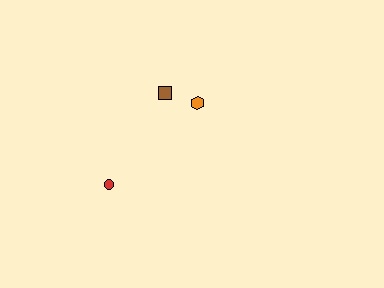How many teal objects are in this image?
There are no teal objects.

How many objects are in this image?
There are 3 objects.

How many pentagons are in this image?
There are no pentagons.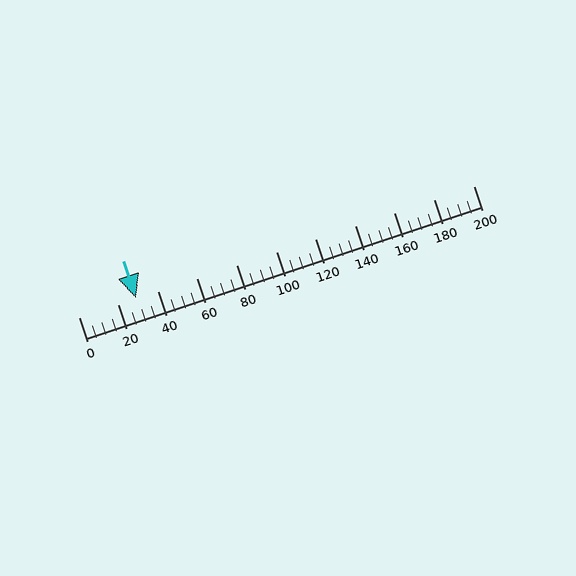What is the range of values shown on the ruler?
The ruler shows values from 0 to 200.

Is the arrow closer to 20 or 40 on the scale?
The arrow is closer to 20.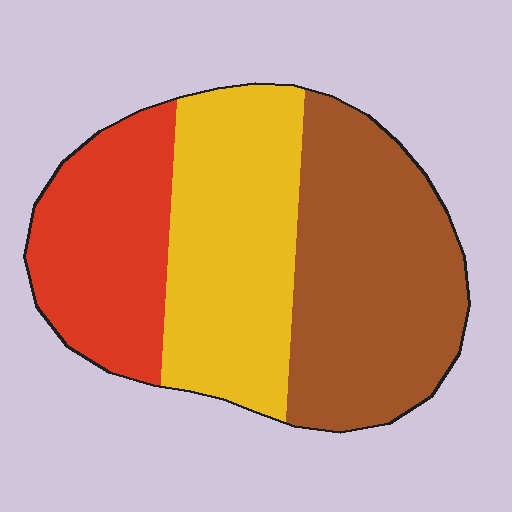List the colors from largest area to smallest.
From largest to smallest: brown, yellow, red.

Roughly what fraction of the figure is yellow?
Yellow covers 34% of the figure.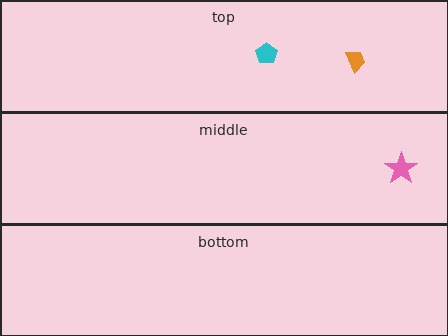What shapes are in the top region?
The orange trapezoid, the cyan pentagon.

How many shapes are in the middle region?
1.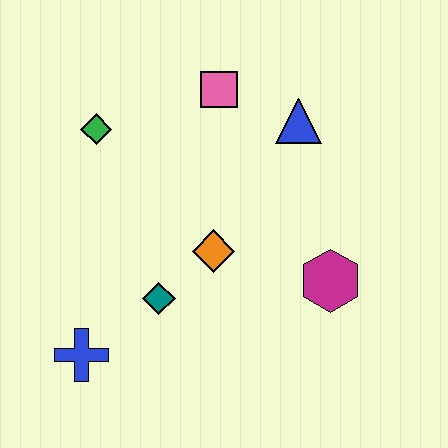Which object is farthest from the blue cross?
The blue triangle is farthest from the blue cross.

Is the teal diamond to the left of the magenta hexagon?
Yes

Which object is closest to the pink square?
The blue triangle is closest to the pink square.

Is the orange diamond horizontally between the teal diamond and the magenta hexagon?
Yes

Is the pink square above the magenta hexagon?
Yes